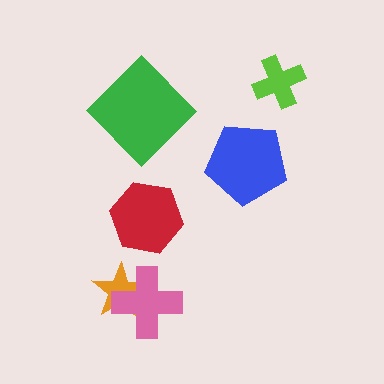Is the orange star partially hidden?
Yes, it is partially covered by another shape.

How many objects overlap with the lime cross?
0 objects overlap with the lime cross.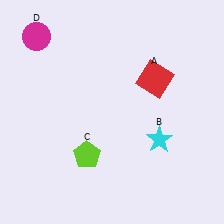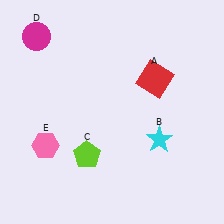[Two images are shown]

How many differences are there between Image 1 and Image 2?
There is 1 difference between the two images.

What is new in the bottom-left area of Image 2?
A pink hexagon (E) was added in the bottom-left area of Image 2.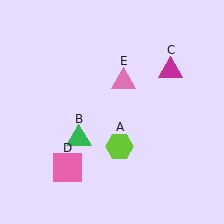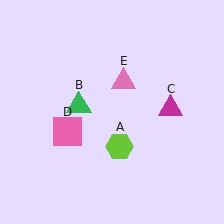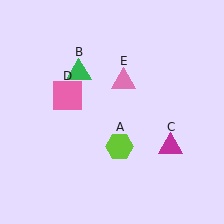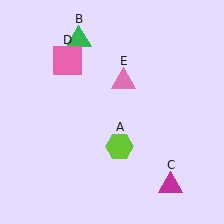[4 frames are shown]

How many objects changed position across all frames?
3 objects changed position: green triangle (object B), magenta triangle (object C), pink square (object D).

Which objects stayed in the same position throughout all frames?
Lime hexagon (object A) and pink triangle (object E) remained stationary.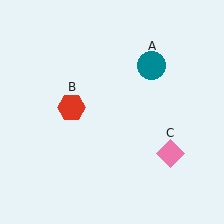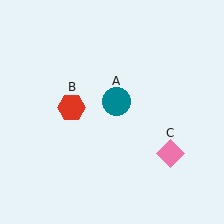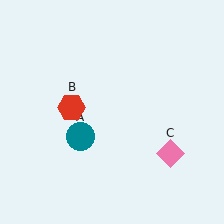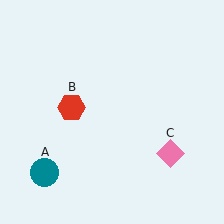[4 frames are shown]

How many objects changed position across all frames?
1 object changed position: teal circle (object A).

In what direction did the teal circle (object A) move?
The teal circle (object A) moved down and to the left.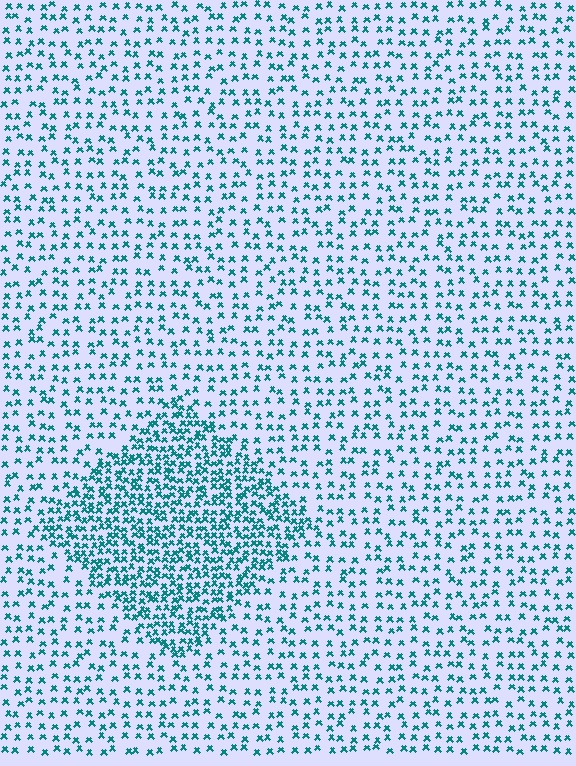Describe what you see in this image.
The image contains small teal elements arranged at two different densities. A diamond-shaped region is visible where the elements are more densely packed than the surrounding area.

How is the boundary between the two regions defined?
The boundary is defined by a change in element density (approximately 2.2x ratio). All elements are the same color, size, and shape.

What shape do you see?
I see a diamond.